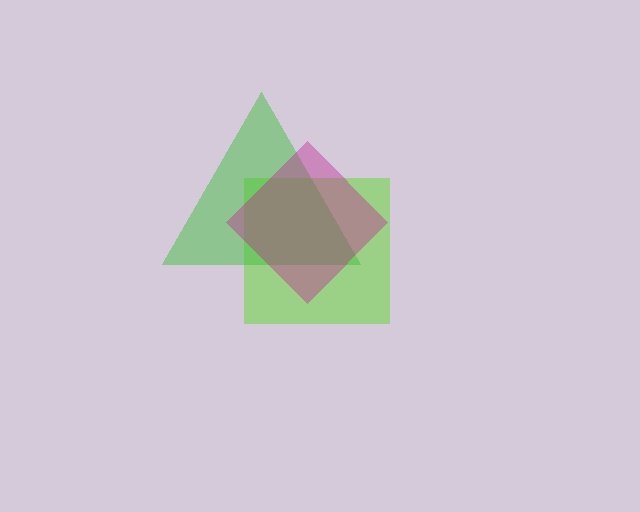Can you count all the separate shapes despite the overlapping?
Yes, there are 3 separate shapes.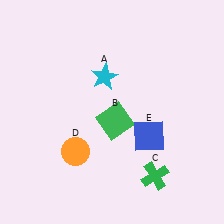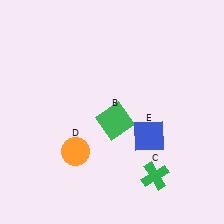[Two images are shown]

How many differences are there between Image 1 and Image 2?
There is 1 difference between the two images.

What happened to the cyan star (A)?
The cyan star (A) was removed in Image 2. It was in the top-left area of Image 1.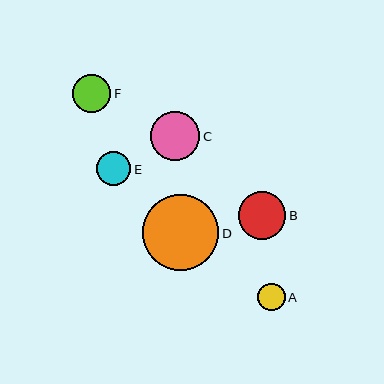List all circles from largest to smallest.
From largest to smallest: D, C, B, F, E, A.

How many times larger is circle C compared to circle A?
Circle C is approximately 1.8 times the size of circle A.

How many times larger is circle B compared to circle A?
Circle B is approximately 1.7 times the size of circle A.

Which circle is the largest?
Circle D is the largest with a size of approximately 76 pixels.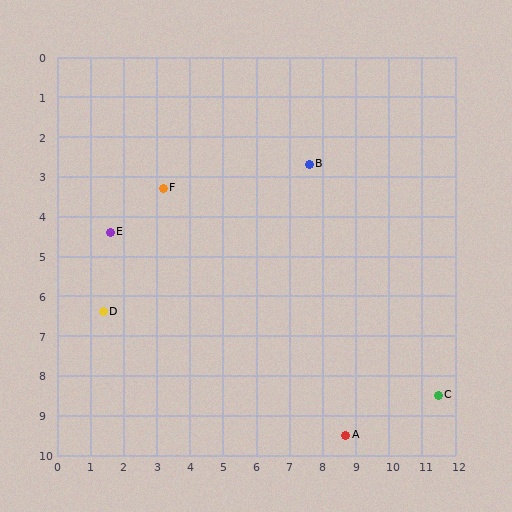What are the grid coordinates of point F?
Point F is at approximately (3.2, 3.3).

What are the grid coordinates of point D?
Point D is at approximately (1.4, 6.4).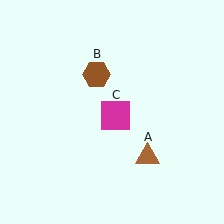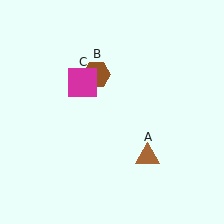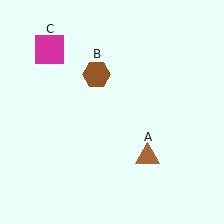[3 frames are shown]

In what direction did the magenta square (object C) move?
The magenta square (object C) moved up and to the left.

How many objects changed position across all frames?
1 object changed position: magenta square (object C).